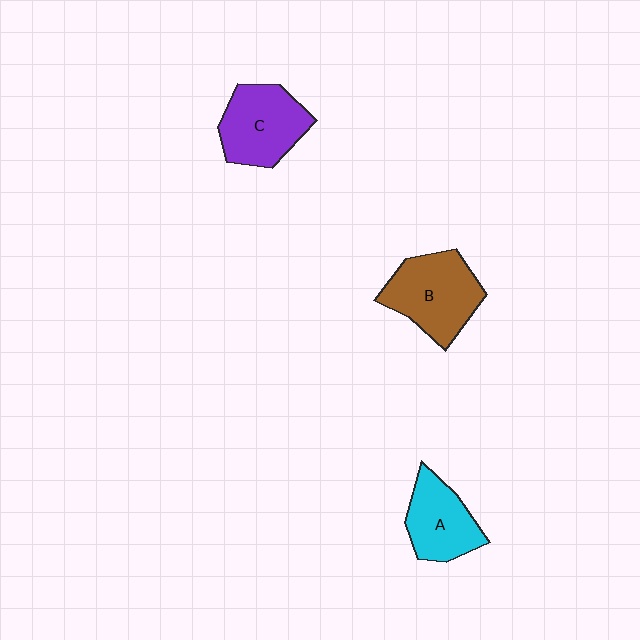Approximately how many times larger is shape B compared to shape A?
Approximately 1.3 times.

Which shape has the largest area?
Shape B (brown).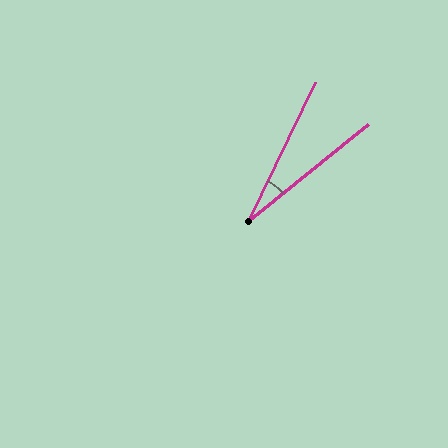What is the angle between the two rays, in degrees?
Approximately 25 degrees.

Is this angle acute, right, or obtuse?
It is acute.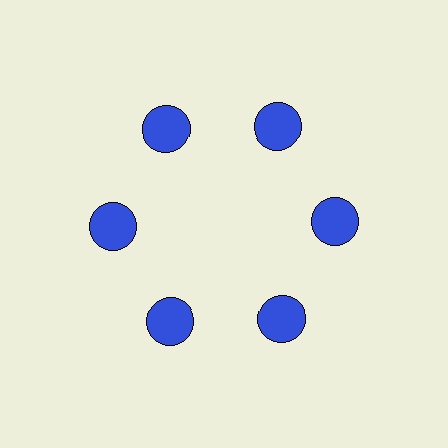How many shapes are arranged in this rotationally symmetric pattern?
There are 6 shapes, arranged in 6 groups of 1.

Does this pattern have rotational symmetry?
Yes, this pattern has 6-fold rotational symmetry. It looks the same after rotating 60 degrees around the center.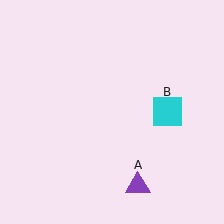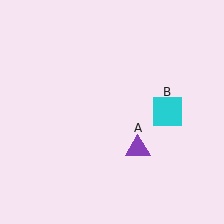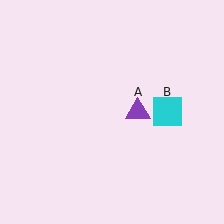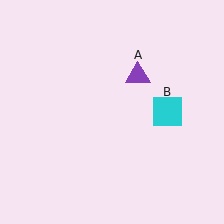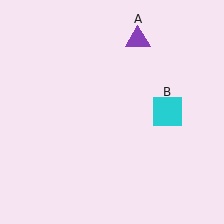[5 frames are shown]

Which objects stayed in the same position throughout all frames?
Cyan square (object B) remained stationary.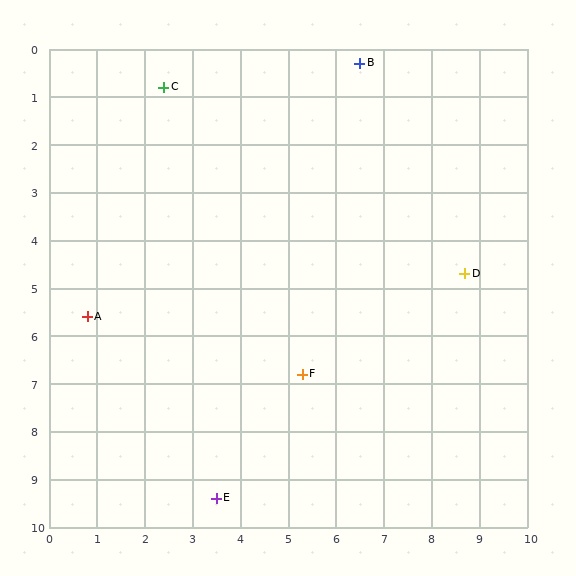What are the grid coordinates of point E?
Point E is at approximately (3.5, 9.4).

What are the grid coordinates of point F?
Point F is at approximately (5.3, 6.8).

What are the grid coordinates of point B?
Point B is at approximately (6.5, 0.3).